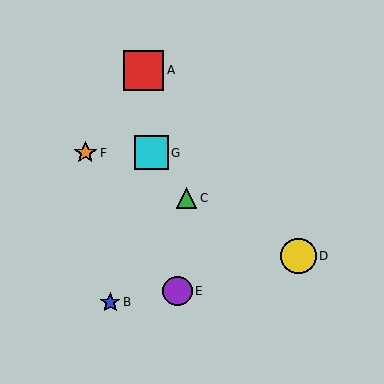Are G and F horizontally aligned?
Yes, both are at y≈153.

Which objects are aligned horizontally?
Objects F, G are aligned horizontally.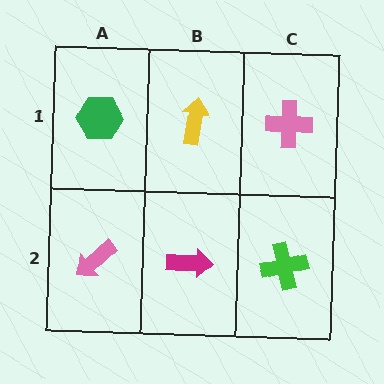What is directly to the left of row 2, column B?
A pink arrow.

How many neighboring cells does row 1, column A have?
2.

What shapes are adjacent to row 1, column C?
A green cross (row 2, column C), a yellow arrow (row 1, column B).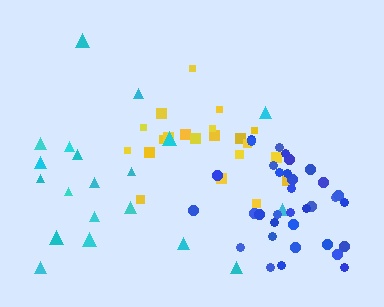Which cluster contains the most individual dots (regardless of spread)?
Blue (34).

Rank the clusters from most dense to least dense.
yellow, blue, cyan.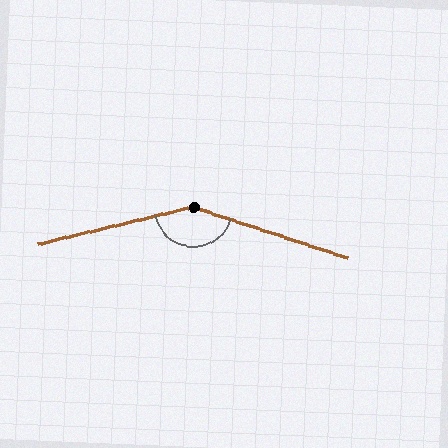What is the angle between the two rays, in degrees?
Approximately 148 degrees.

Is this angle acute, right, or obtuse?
It is obtuse.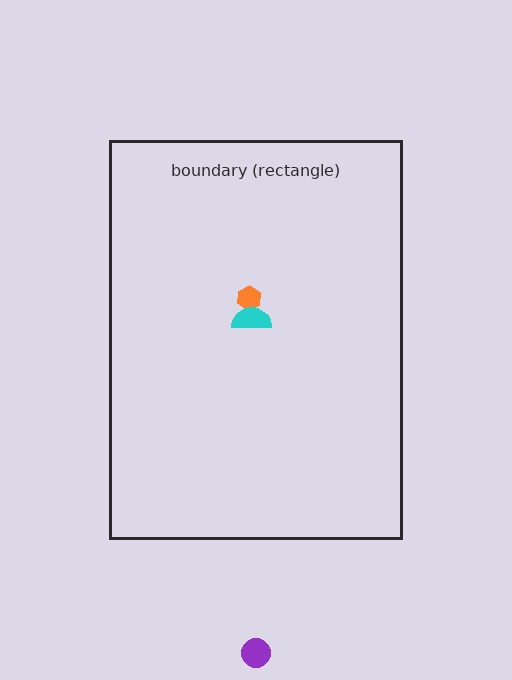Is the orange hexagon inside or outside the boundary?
Inside.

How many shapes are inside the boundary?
2 inside, 1 outside.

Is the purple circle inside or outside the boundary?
Outside.